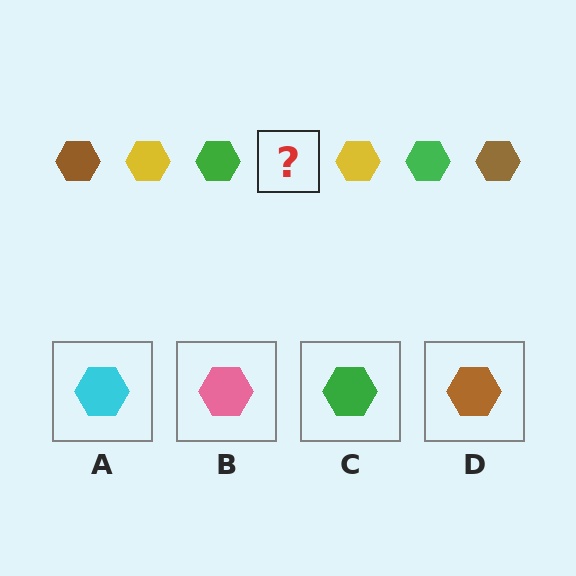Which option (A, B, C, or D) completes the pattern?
D.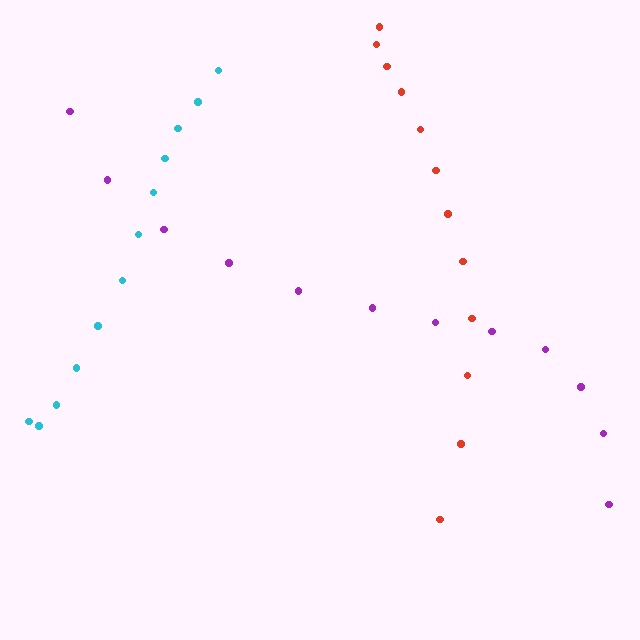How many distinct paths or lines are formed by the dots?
There are 3 distinct paths.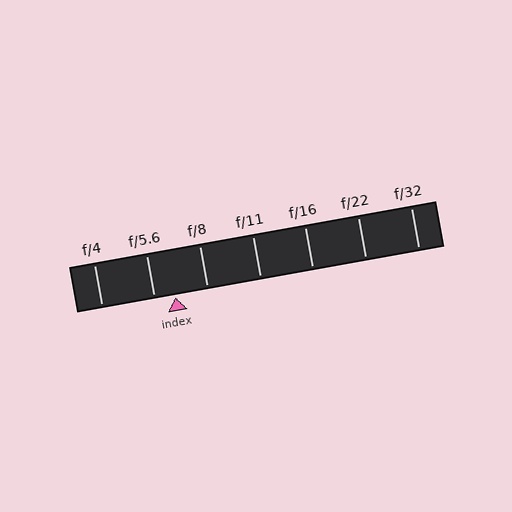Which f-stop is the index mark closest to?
The index mark is closest to f/5.6.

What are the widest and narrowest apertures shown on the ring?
The widest aperture shown is f/4 and the narrowest is f/32.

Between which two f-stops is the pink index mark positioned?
The index mark is between f/5.6 and f/8.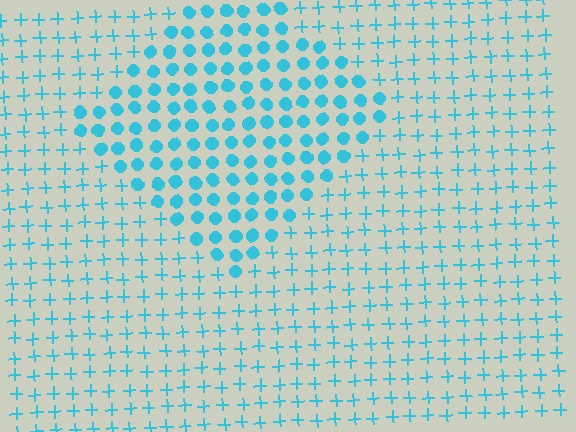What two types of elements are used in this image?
The image uses circles inside the diamond region and plus signs outside it.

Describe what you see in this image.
The image is filled with small cyan elements arranged in a uniform grid. A diamond-shaped region contains circles, while the surrounding area contains plus signs. The boundary is defined purely by the change in element shape.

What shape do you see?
I see a diamond.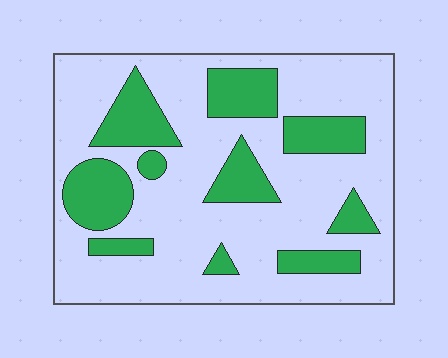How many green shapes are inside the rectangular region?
10.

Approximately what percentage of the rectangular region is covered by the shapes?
Approximately 25%.